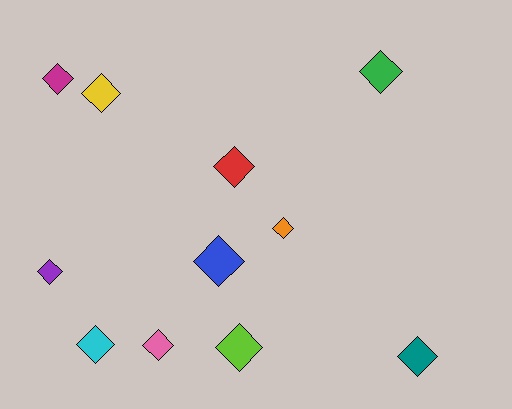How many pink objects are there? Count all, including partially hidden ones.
There is 1 pink object.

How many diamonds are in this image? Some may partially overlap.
There are 11 diamonds.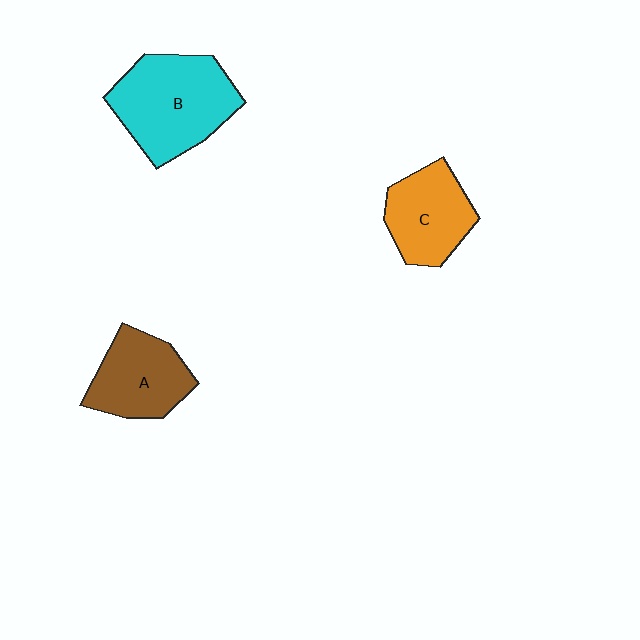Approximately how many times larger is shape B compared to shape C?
Approximately 1.5 times.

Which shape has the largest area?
Shape B (cyan).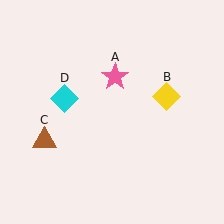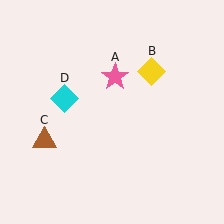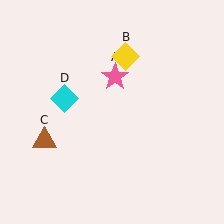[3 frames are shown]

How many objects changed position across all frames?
1 object changed position: yellow diamond (object B).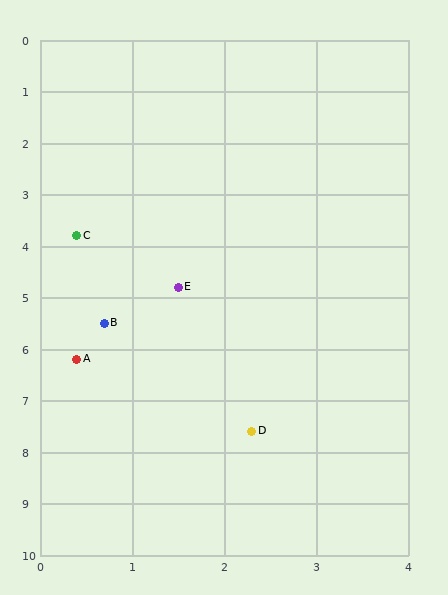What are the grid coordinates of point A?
Point A is at approximately (0.4, 6.2).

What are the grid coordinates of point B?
Point B is at approximately (0.7, 5.5).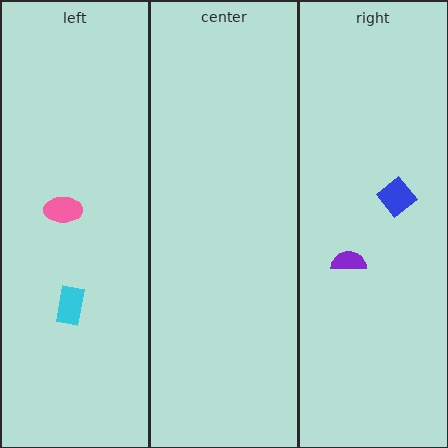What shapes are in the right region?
The blue diamond, the purple semicircle.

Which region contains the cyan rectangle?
The left region.